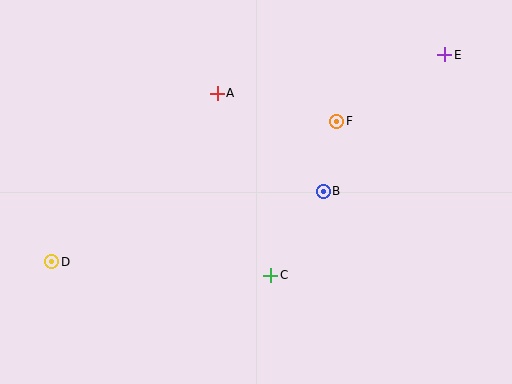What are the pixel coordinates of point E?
Point E is at (445, 55).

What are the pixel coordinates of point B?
Point B is at (323, 191).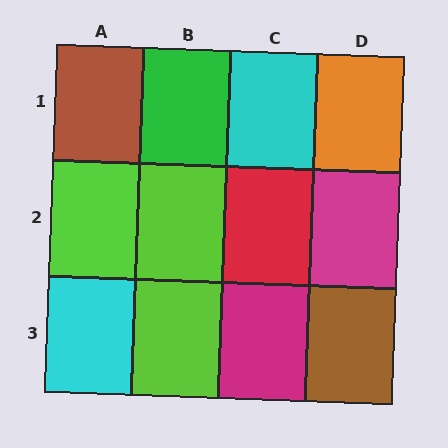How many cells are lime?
3 cells are lime.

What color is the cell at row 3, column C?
Magenta.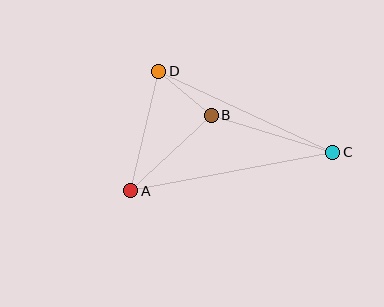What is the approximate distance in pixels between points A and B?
The distance between A and B is approximately 110 pixels.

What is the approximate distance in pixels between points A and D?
The distance between A and D is approximately 123 pixels.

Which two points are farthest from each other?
Points A and C are farthest from each other.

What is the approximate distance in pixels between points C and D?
The distance between C and D is approximately 192 pixels.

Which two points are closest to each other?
Points B and D are closest to each other.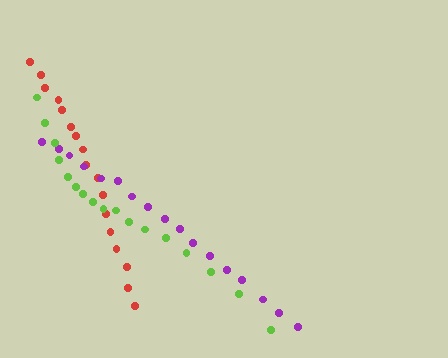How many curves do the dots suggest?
There are 3 distinct paths.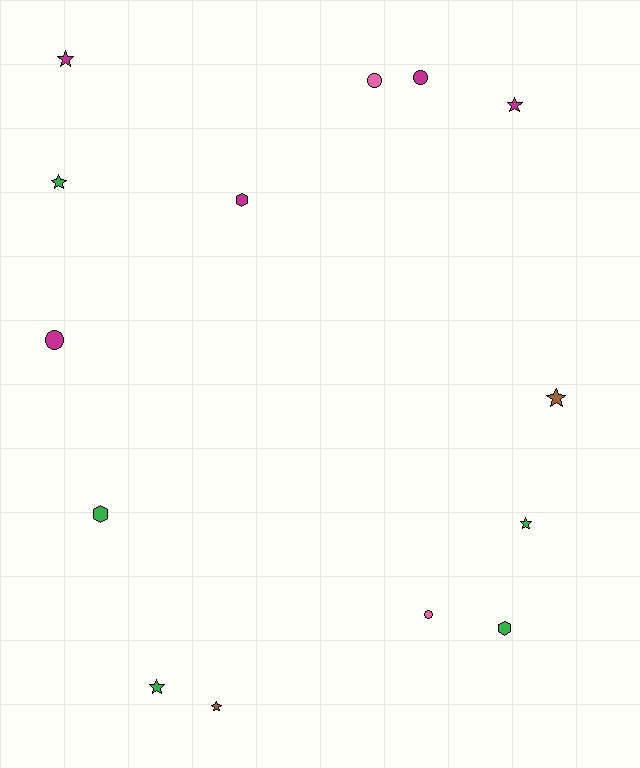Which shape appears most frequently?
Star, with 7 objects.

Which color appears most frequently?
Magenta, with 5 objects.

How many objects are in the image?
There are 14 objects.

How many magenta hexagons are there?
There is 1 magenta hexagon.